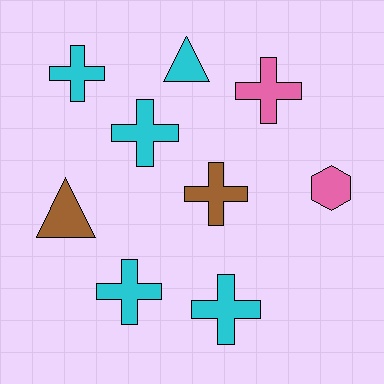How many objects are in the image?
There are 9 objects.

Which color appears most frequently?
Cyan, with 5 objects.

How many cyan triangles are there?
There is 1 cyan triangle.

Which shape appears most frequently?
Cross, with 6 objects.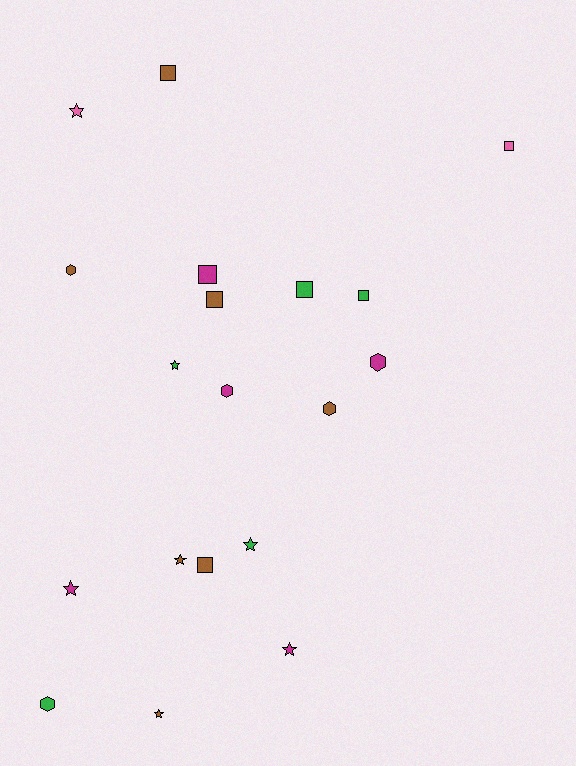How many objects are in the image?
There are 19 objects.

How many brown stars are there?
There are 2 brown stars.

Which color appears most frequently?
Brown, with 7 objects.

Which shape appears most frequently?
Square, with 7 objects.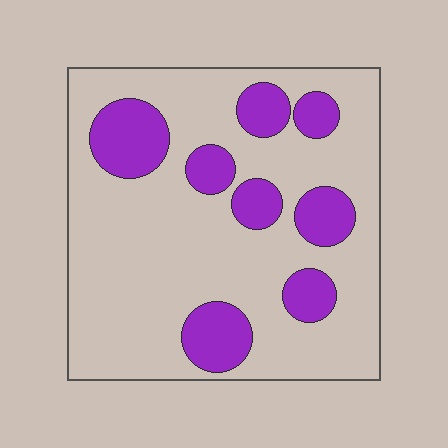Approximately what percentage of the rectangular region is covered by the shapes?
Approximately 25%.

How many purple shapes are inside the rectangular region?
8.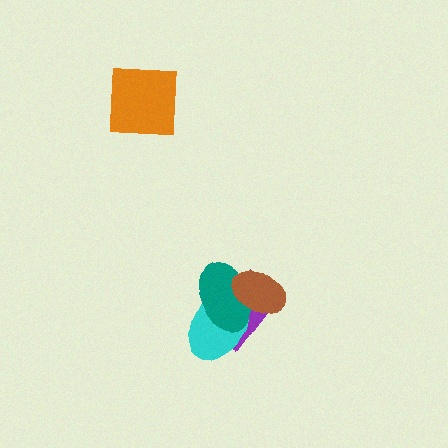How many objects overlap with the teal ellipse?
3 objects overlap with the teal ellipse.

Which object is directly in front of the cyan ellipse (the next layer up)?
The teal ellipse is directly in front of the cyan ellipse.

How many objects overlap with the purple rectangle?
3 objects overlap with the purple rectangle.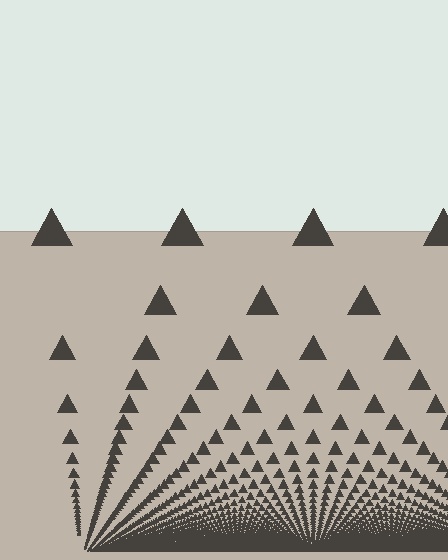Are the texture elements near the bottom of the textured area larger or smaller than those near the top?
Smaller. The gradient is inverted — elements near the bottom are smaller and denser.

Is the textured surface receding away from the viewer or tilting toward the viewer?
The surface appears to tilt toward the viewer. Texture elements get larger and sparser toward the top.